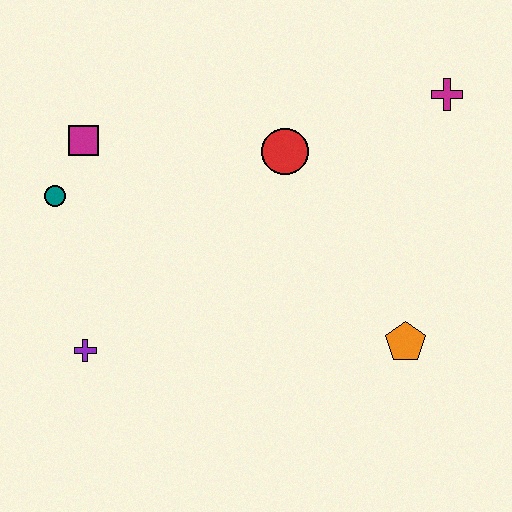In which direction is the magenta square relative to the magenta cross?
The magenta square is to the left of the magenta cross.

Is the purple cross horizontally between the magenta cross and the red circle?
No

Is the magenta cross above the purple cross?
Yes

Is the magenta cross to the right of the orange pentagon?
Yes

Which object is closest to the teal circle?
The magenta square is closest to the teal circle.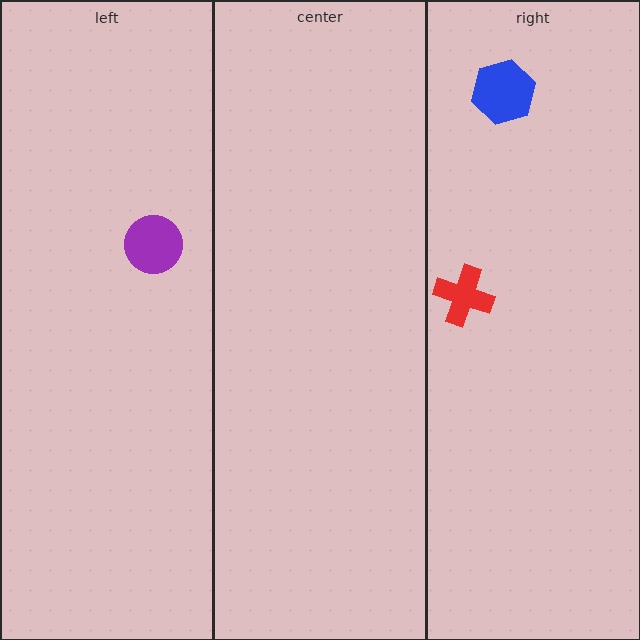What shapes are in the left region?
The purple circle.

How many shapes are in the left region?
1.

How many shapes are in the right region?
2.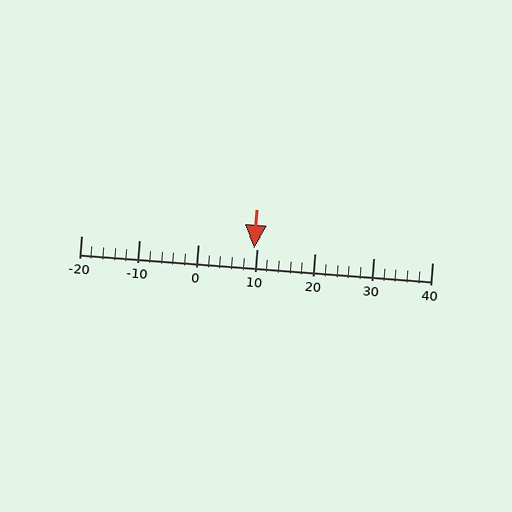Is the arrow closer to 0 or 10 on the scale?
The arrow is closer to 10.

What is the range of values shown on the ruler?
The ruler shows values from -20 to 40.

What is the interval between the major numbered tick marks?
The major tick marks are spaced 10 units apart.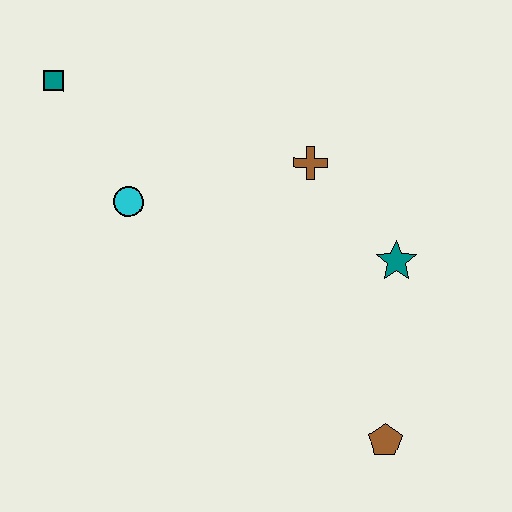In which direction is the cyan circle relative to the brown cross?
The cyan circle is to the left of the brown cross.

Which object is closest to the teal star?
The brown cross is closest to the teal star.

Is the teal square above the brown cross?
Yes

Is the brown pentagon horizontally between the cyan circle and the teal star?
Yes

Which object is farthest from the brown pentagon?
The teal square is farthest from the brown pentagon.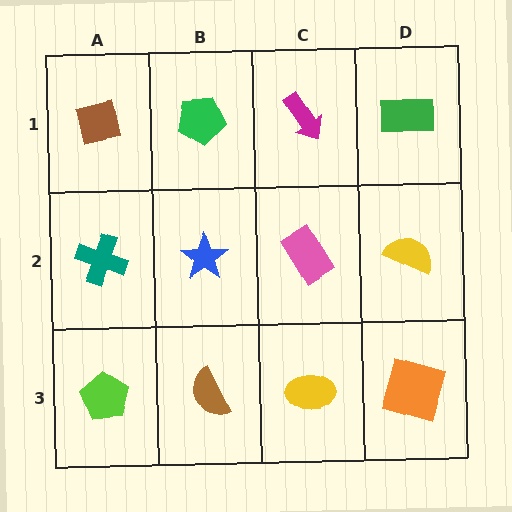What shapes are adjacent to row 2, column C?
A magenta arrow (row 1, column C), a yellow ellipse (row 3, column C), a blue star (row 2, column B), a yellow semicircle (row 2, column D).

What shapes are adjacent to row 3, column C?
A pink rectangle (row 2, column C), a brown semicircle (row 3, column B), an orange square (row 3, column D).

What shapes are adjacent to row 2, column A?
A brown square (row 1, column A), a lime pentagon (row 3, column A), a blue star (row 2, column B).